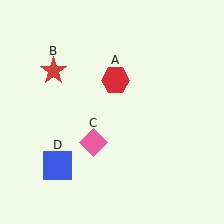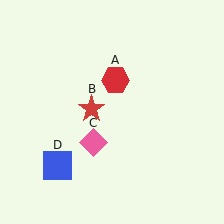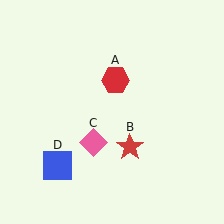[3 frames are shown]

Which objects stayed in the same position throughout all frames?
Red hexagon (object A) and pink diamond (object C) and blue square (object D) remained stationary.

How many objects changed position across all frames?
1 object changed position: red star (object B).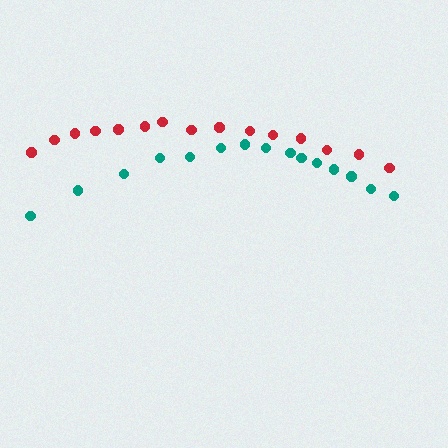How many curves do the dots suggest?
There are 2 distinct paths.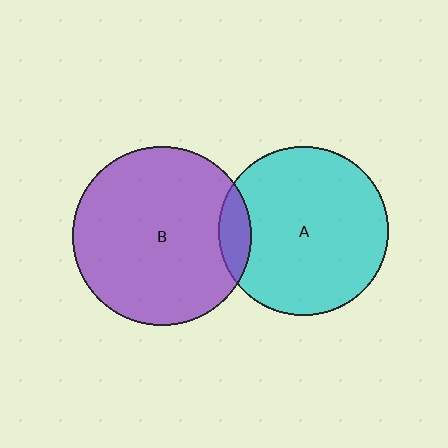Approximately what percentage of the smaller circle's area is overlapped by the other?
Approximately 10%.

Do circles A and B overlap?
Yes.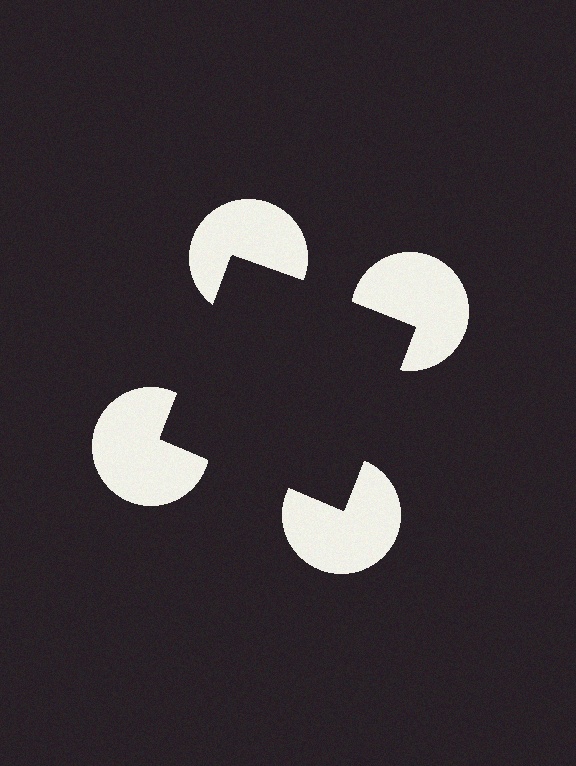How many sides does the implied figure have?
4 sides.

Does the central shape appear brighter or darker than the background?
It typically appears slightly darker than the background, even though no actual brightness change is drawn.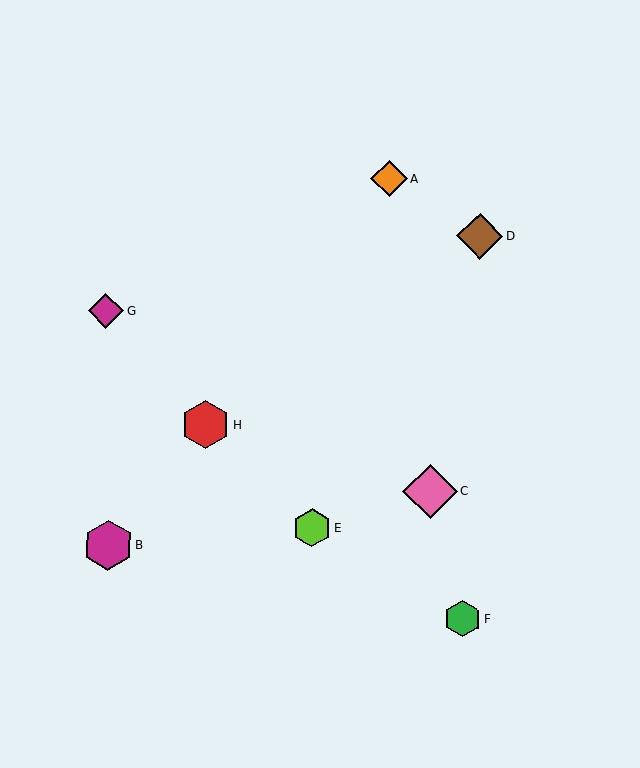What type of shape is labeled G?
Shape G is a magenta diamond.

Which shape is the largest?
The pink diamond (labeled C) is the largest.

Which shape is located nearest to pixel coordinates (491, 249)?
The brown diamond (labeled D) at (480, 236) is nearest to that location.